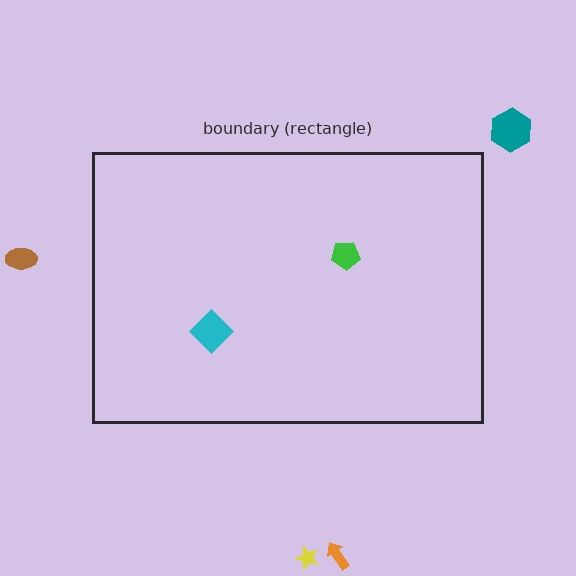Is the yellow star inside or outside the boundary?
Outside.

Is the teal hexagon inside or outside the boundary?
Outside.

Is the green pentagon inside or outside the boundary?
Inside.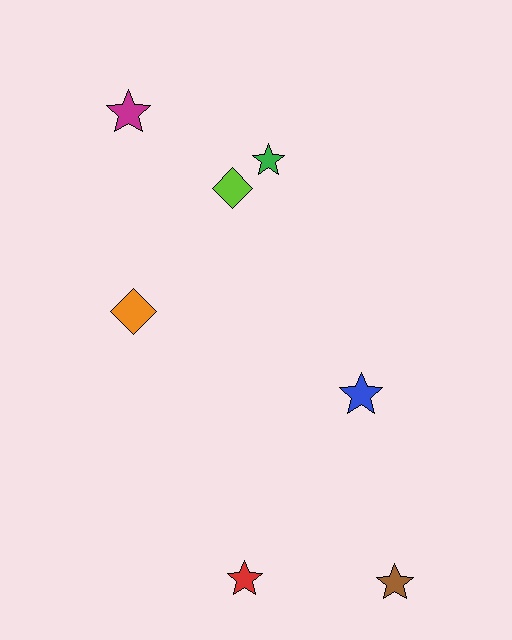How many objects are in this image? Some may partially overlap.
There are 7 objects.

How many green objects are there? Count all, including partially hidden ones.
There is 1 green object.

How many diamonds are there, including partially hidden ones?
There are 2 diamonds.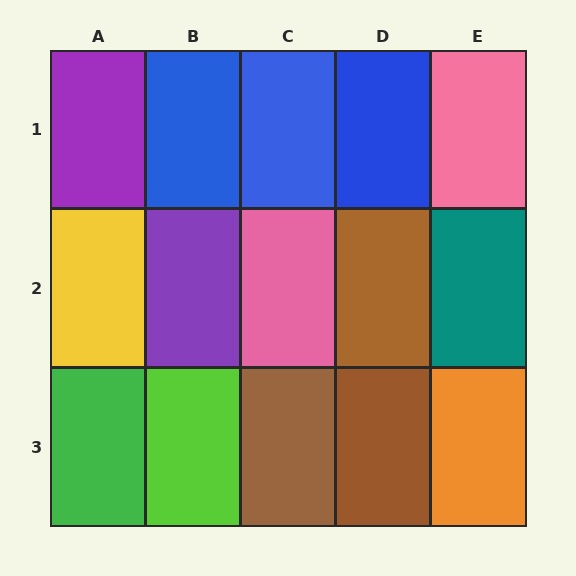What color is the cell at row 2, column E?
Teal.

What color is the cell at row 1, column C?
Blue.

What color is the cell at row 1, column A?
Purple.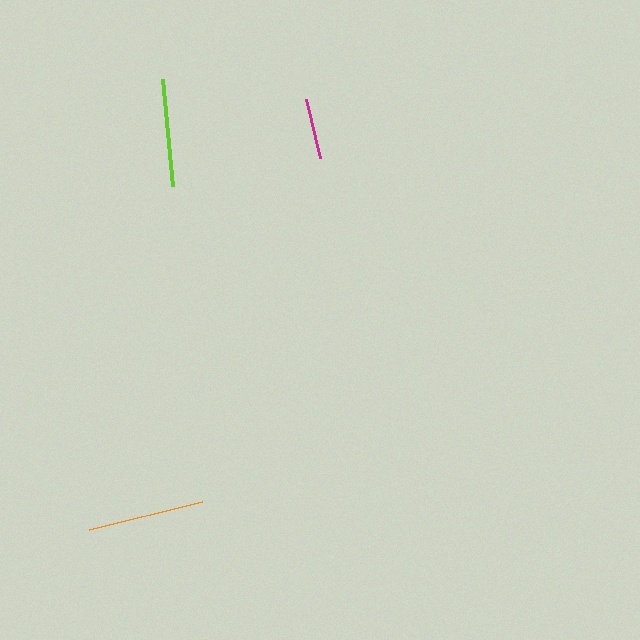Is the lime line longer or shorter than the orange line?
The orange line is longer than the lime line.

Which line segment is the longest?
The orange line is the longest at approximately 116 pixels.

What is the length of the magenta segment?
The magenta segment is approximately 61 pixels long.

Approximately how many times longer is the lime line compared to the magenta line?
The lime line is approximately 1.8 times the length of the magenta line.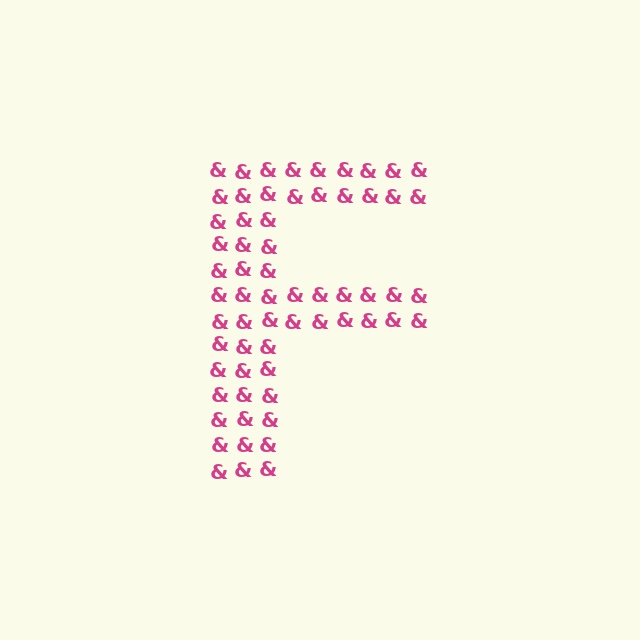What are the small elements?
The small elements are ampersands.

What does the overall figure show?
The overall figure shows the letter F.